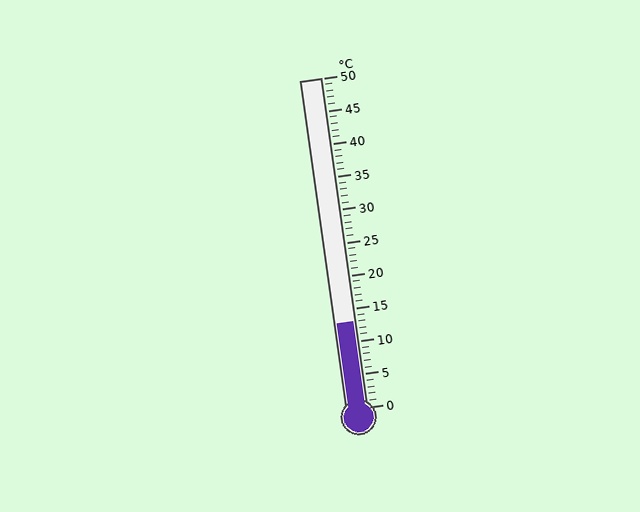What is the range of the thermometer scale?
The thermometer scale ranges from 0°C to 50°C.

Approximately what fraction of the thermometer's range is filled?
The thermometer is filled to approximately 25% of its range.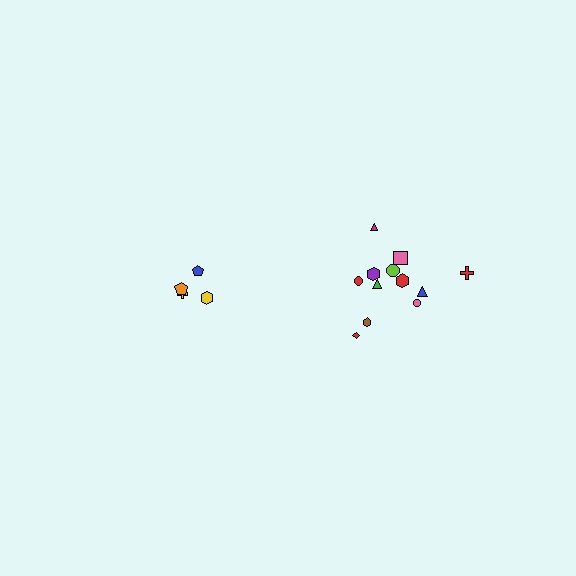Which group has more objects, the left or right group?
The right group.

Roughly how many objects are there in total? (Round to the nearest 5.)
Roughly 15 objects in total.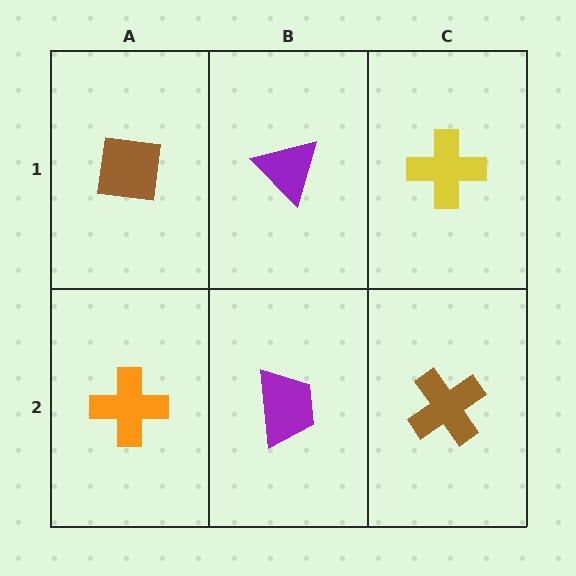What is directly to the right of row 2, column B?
A brown cross.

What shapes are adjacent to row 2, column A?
A brown square (row 1, column A), a purple trapezoid (row 2, column B).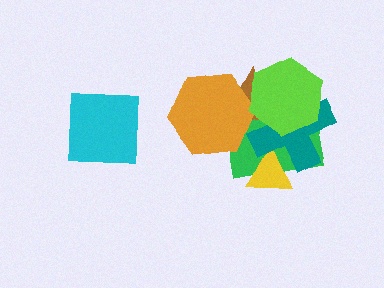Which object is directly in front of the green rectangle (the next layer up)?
The yellow triangle is directly in front of the green rectangle.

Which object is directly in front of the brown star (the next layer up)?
The green rectangle is directly in front of the brown star.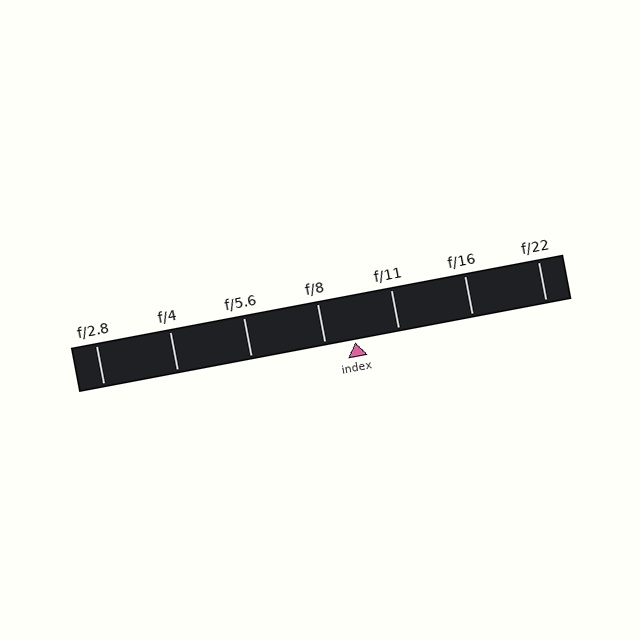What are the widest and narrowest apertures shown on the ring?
The widest aperture shown is f/2.8 and the narrowest is f/22.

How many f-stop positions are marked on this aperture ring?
There are 7 f-stop positions marked.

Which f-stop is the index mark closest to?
The index mark is closest to f/8.